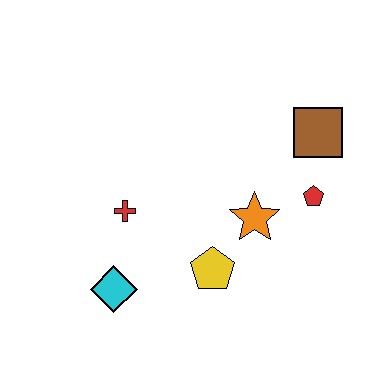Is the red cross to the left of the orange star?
Yes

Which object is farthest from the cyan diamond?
The brown square is farthest from the cyan diamond.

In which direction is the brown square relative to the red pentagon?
The brown square is above the red pentagon.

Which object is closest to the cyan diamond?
The red cross is closest to the cyan diamond.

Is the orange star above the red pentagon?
No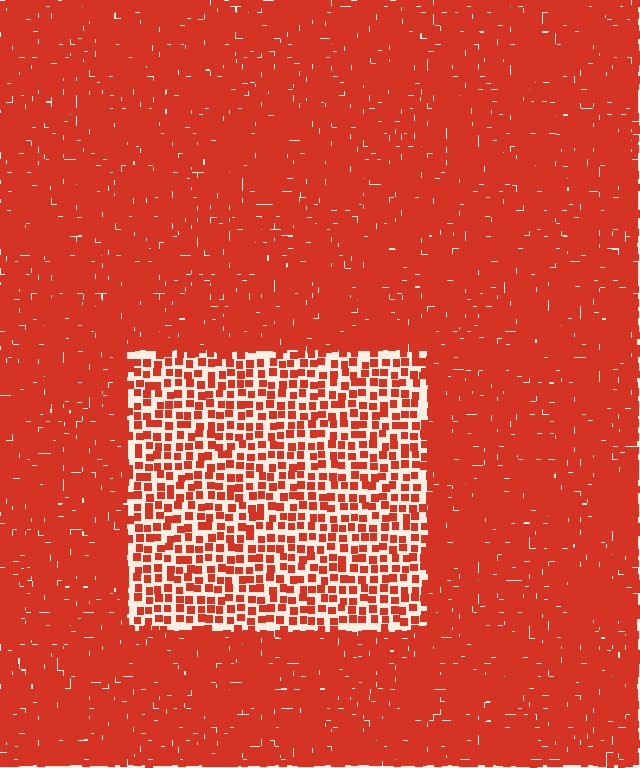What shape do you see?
I see a rectangle.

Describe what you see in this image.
The image contains small red elements arranged at two different densities. A rectangle-shaped region is visible where the elements are less densely packed than the surrounding area.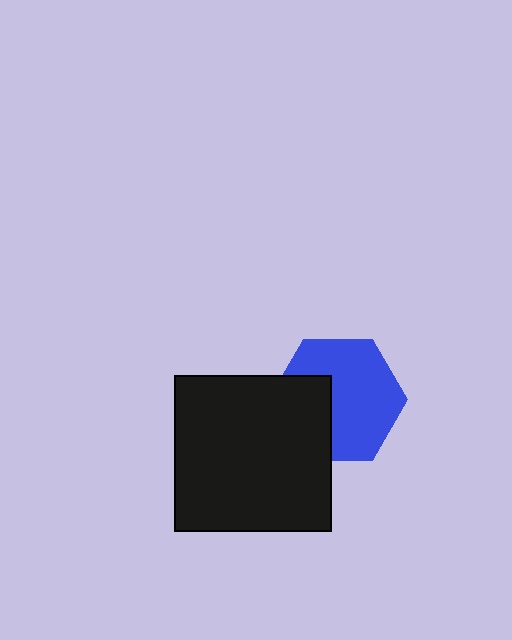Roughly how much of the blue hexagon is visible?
Most of it is visible (roughly 67%).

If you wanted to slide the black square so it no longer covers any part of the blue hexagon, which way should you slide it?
Slide it left — that is the most direct way to separate the two shapes.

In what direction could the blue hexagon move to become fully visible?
The blue hexagon could move right. That would shift it out from behind the black square entirely.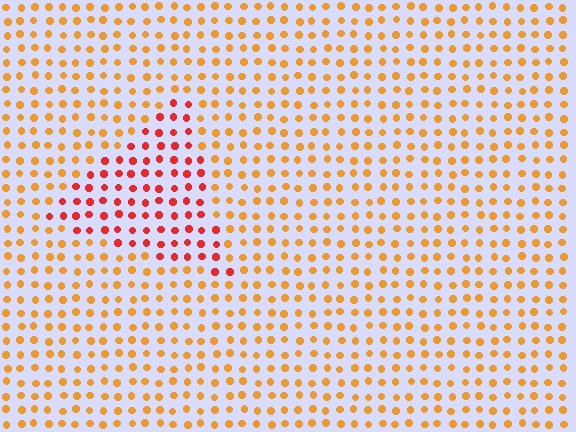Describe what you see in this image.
The image is filled with small orange elements in a uniform arrangement. A triangle-shaped region is visible where the elements are tinted to a slightly different hue, forming a subtle color boundary.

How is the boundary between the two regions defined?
The boundary is defined purely by a slight shift in hue (about 34 degrees). Spacing, size, and orientation are identical on both sides.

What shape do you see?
I see a triangle.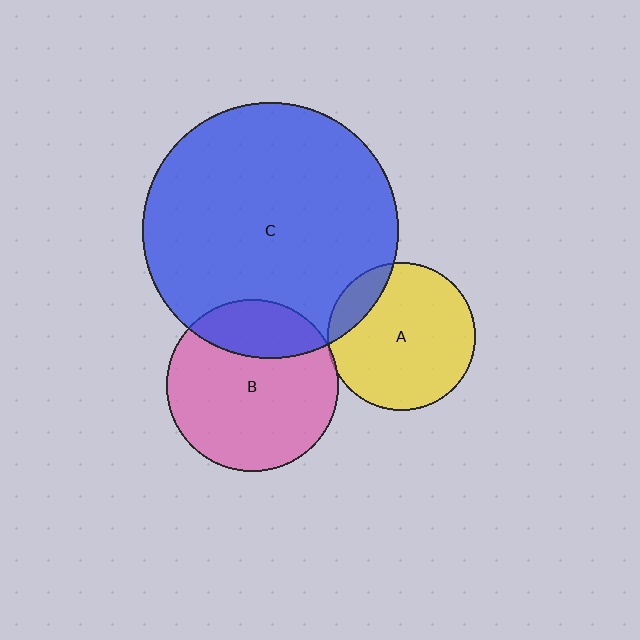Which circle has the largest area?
Circle C (blue).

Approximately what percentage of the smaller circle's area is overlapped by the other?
Approximately 5%.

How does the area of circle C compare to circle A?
Approximately 3.0 times.